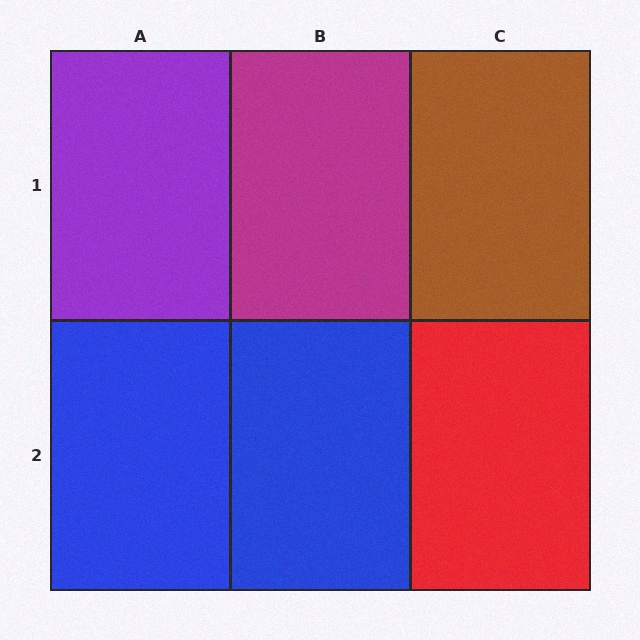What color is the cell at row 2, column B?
Blue.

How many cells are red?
1 cell is red.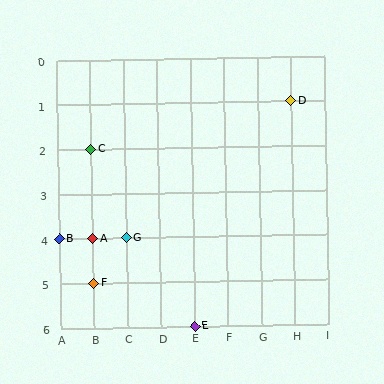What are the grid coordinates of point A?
Point A is at grid coordinates (B, 4).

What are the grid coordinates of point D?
Point D is at grid coordinates (H, 1).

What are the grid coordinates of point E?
Point E is at grid coordinates (E, 6).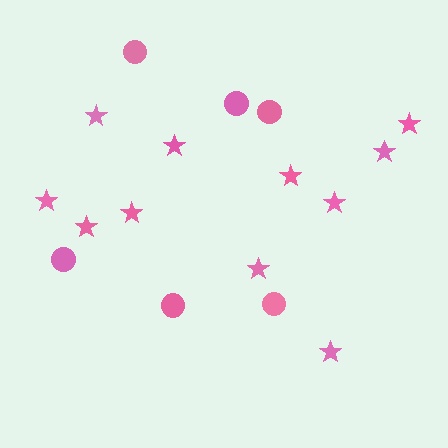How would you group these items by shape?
There are 2 groups: one group of circles (6) and one group of stars (11).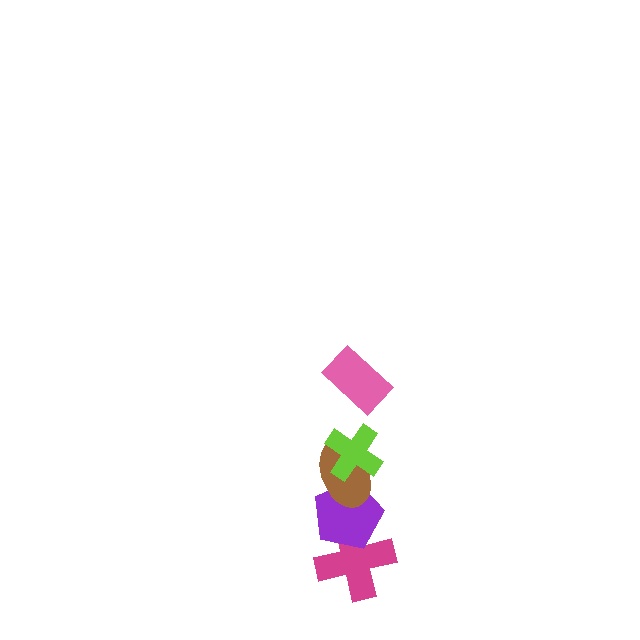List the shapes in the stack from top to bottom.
From top to bottom: the pink rectangle, the lime cross, the brown ellipse, the purple pentagon, the magenta cross.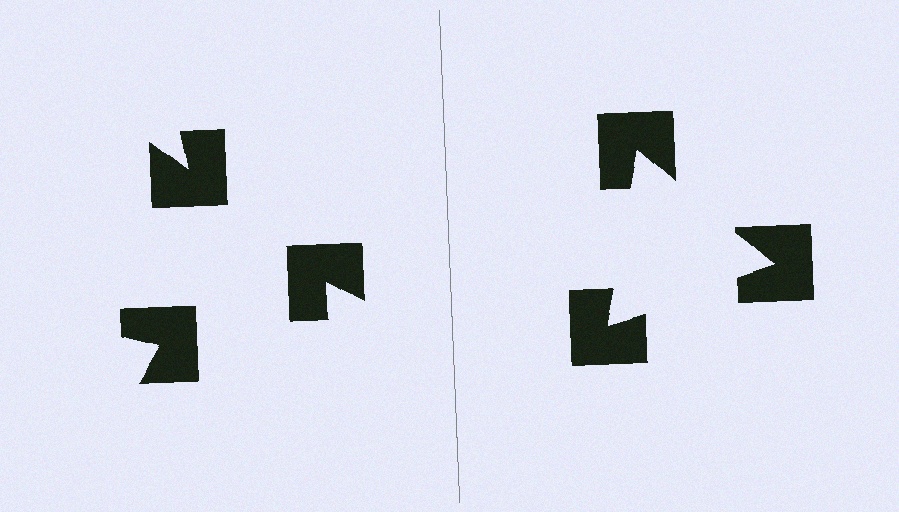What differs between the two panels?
The notched squares are positioned identically on both sides; only the wedge orientations differ. On the right they align to a triangle; on the left they are misaligned.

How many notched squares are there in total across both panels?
6 — 3 on each side.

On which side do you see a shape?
An illusory triangle appears on the right side. On the left side the wedge cuts are rotated, so no coherent shape forms.